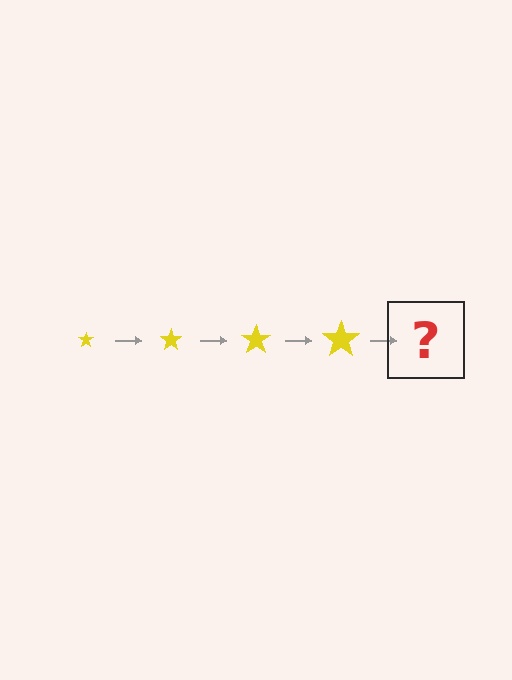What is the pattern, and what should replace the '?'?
The pattern is that the star gets progressively larger each step. The '?' should be a yellow star, larger than the previous one.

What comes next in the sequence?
The next element should be a yellow star, larger than the previous one.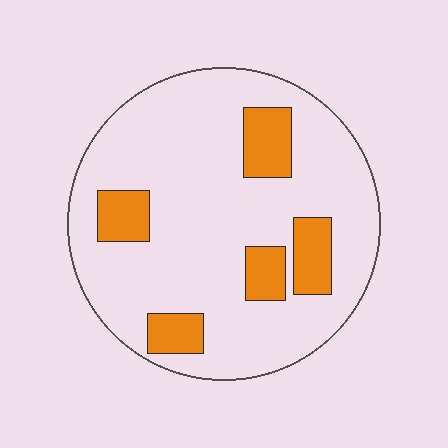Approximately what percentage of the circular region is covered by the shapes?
Approximately 20%.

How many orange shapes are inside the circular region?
5.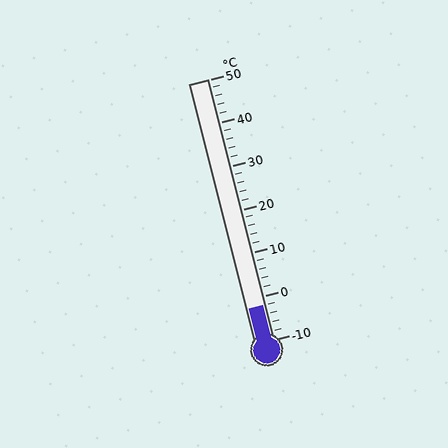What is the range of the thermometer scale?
The thermometer scale ranges from -10°C to 50°C.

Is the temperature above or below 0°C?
The temperature is below 0°C.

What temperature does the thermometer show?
The thermometer shows approximately -2°C.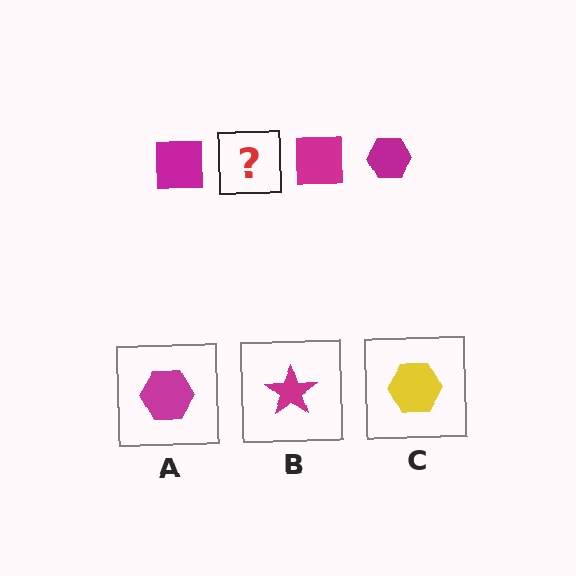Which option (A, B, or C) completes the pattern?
A.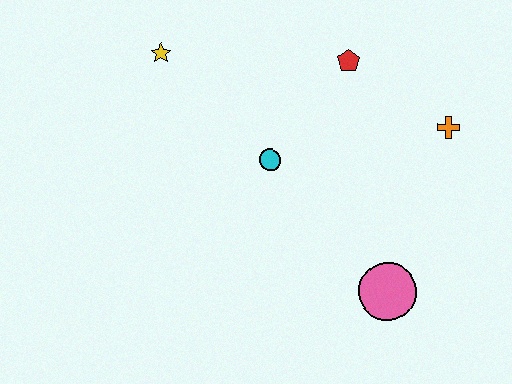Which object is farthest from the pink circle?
The yellow star is farthest from the pink circle.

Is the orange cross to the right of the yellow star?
Yes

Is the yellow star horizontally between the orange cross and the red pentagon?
No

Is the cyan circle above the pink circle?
Yes